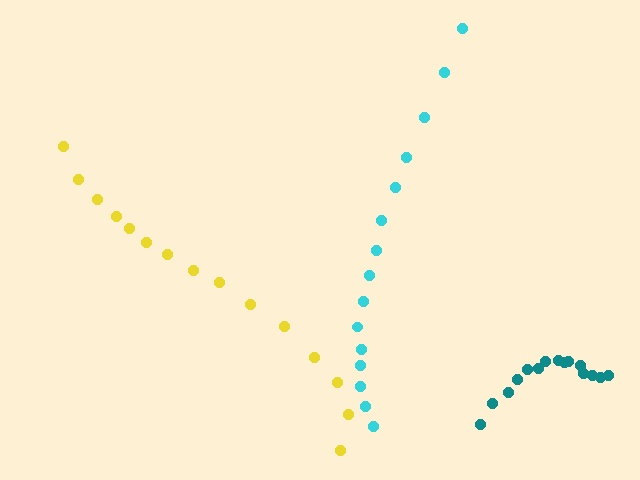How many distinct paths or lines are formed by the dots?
There are 3 distinct paths.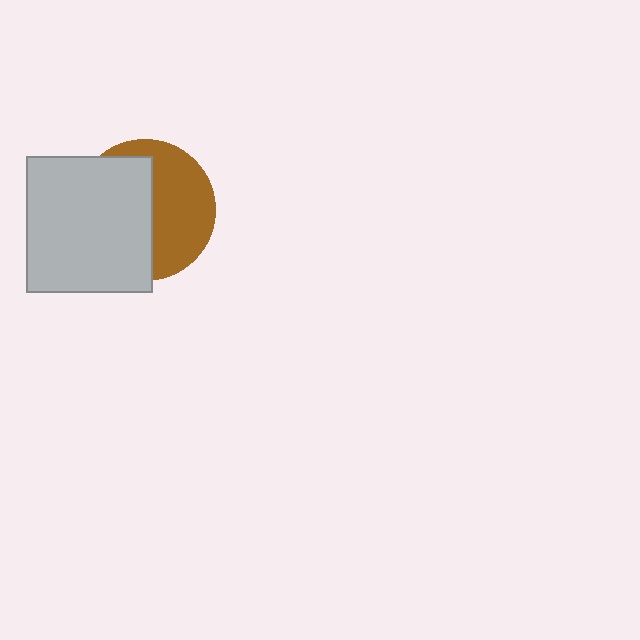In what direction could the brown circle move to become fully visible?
The brown circle could move right. That would shift it out from behind the light gray rectangle entirely.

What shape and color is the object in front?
The object in front is a light gray rectangle.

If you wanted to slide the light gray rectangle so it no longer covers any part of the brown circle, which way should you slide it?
Slide it left — that is the most direct way to separate the two shapes.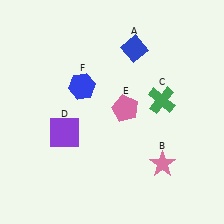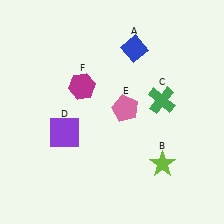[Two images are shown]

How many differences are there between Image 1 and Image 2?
There are 2 differences between the two images.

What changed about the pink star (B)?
In Image 1, B is pink. In Image 2, it changed to lime.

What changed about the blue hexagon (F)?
In Image 1, F is blue. In Image 2, it changed to magenta.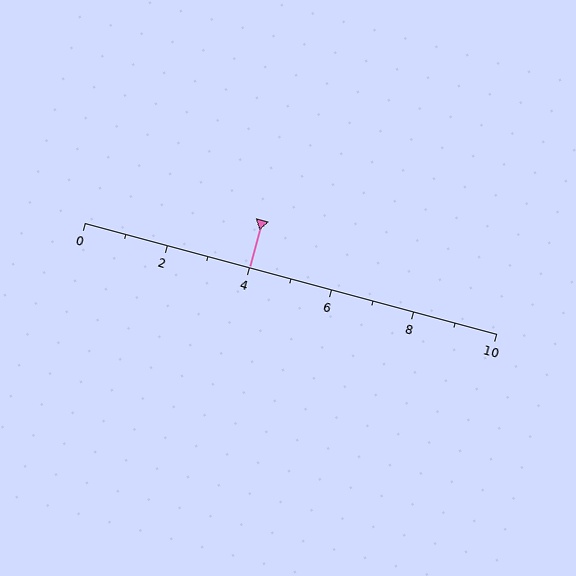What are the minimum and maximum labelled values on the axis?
The axis runs from 0 to 10.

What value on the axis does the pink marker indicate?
The marker indicates approximately 4.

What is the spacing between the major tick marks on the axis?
The major ticks are spaced 2 apart.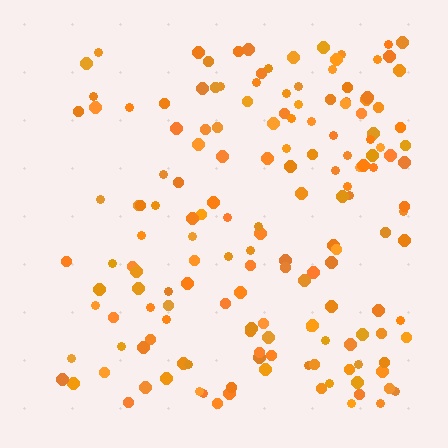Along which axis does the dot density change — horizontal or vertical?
Horizontal.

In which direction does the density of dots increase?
From left to right, with the right side densest.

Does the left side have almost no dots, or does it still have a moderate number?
Still a moderate number, just noticeably fewer than the right.